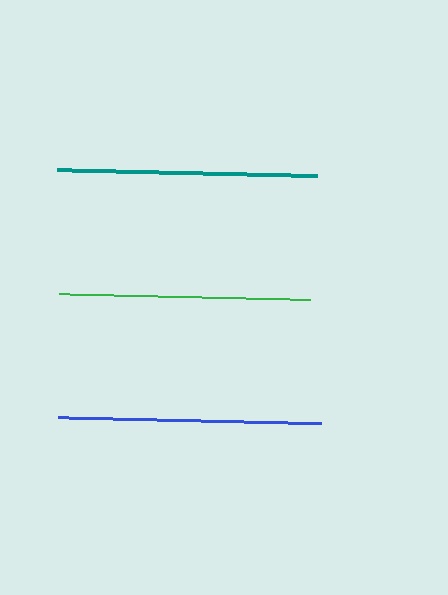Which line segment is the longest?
The blue line is the longest at approximately 263 pixels.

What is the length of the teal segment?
The teal segment is approximately 260 pixels long.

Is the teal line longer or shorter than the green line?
The teal line is longer than the green line.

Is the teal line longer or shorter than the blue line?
The blue line is longer than the teal line.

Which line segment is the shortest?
The green line is the shortest at approximately 251 pixels.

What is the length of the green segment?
The green segment is approximately 251 pixels long.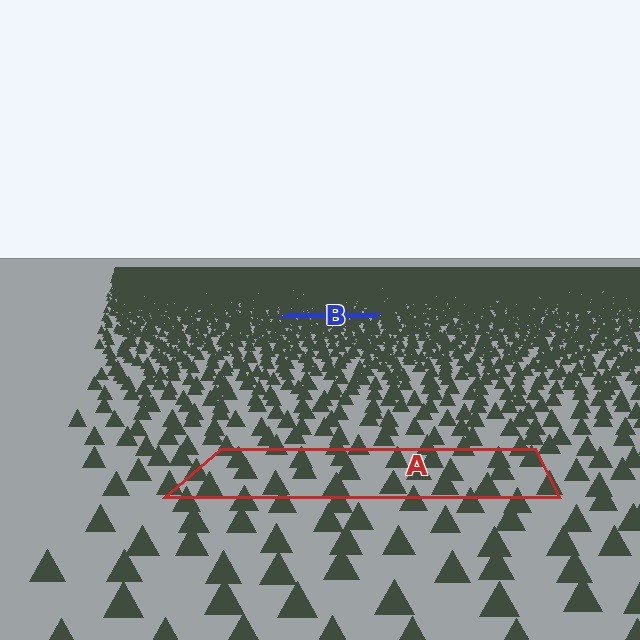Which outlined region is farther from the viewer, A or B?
Region B is farther from the viewer — the texture elements inside it appear smaller and more densely packed.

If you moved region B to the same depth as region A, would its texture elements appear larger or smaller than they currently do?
They would appear larger. At a closer depth, the same texture elements are projected at a bigger on-screen size.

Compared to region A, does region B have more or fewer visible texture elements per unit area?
Region B has more texture elements per unit area — they are packed more densely because it is farther away.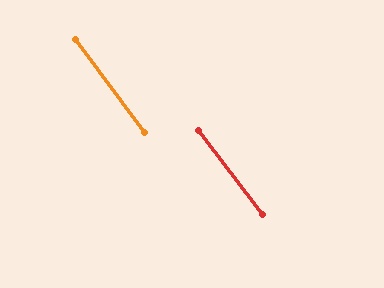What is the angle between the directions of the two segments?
Approximately 0 degrees.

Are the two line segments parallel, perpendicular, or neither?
Parallel — their directions differ by only 0.1°.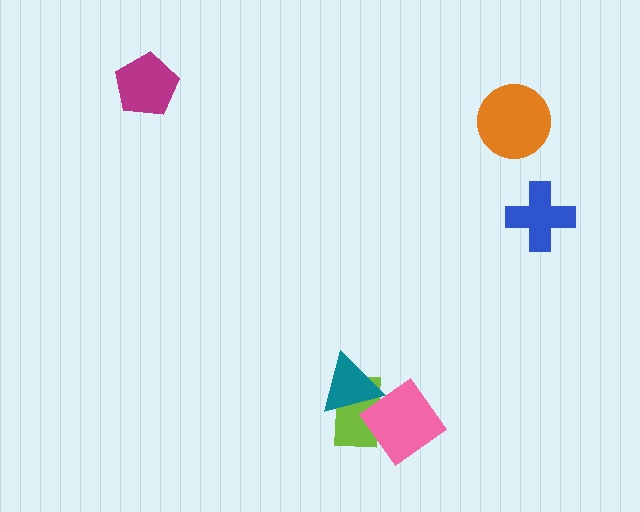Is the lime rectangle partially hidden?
Yes, it is partially covered by another shape.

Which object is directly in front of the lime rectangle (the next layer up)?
The teal triangle is directly in front of the lime rectangle.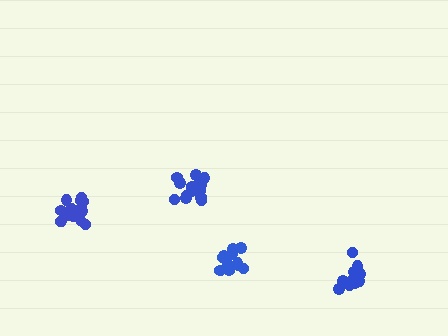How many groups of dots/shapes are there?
There are 4 groups.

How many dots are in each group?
Group 1: 13 dots, Group 2: 14 dots, Group 3: 15 dots, Group 4: 14 dots (56 total).